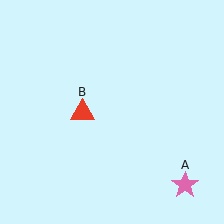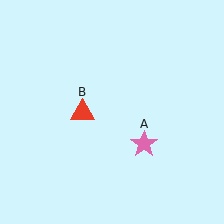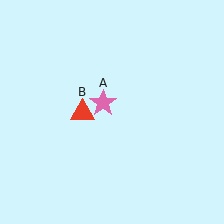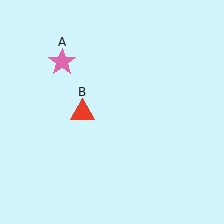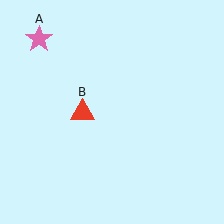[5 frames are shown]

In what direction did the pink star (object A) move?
The pink star (object A) moved up and to the left.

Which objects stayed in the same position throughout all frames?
Red triangle (object B) remained stationary.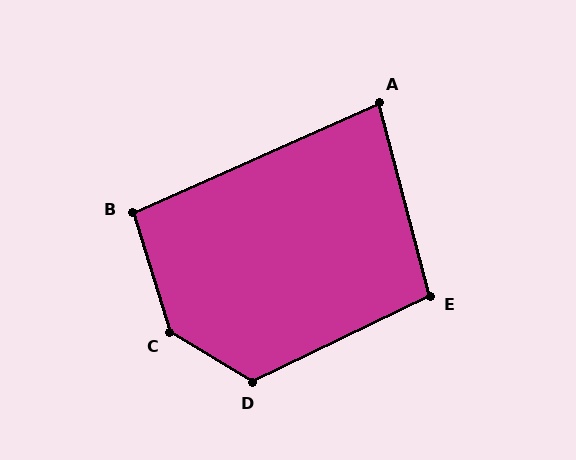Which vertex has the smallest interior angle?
A, at approximately 81 degrees.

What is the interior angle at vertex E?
Approximately 101 degrees (obtuse).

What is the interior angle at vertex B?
Approximately 97 degrees (obtuse).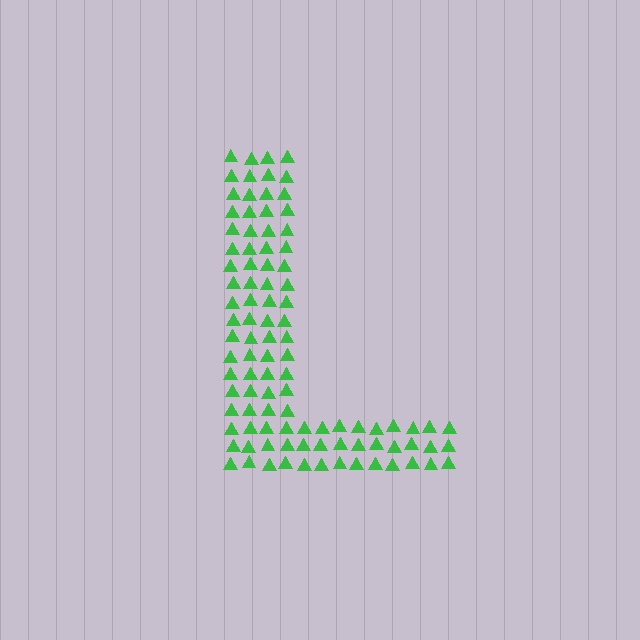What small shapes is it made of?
It is made of small triangles.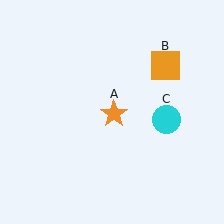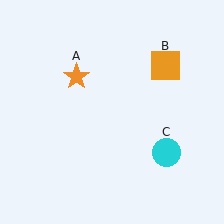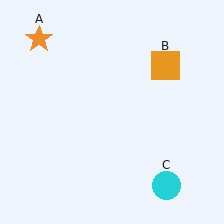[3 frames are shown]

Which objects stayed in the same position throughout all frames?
Orange square (object B) remained stationary.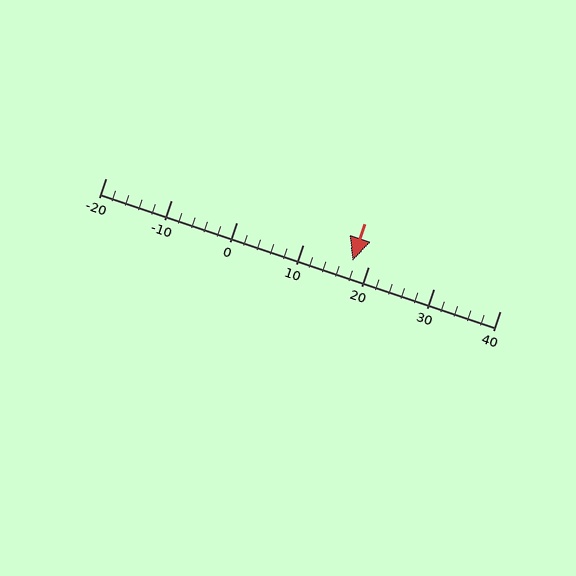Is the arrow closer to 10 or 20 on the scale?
The arrow is closer to 20.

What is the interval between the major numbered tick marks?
The major tick marks are spaced 10 units apart.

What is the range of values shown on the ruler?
The ruler shows values from -20 to 40.